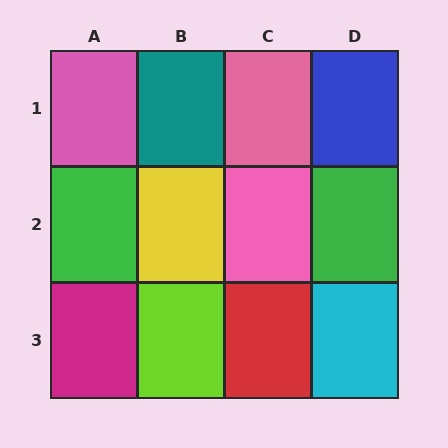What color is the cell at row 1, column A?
Pink.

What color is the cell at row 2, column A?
Green.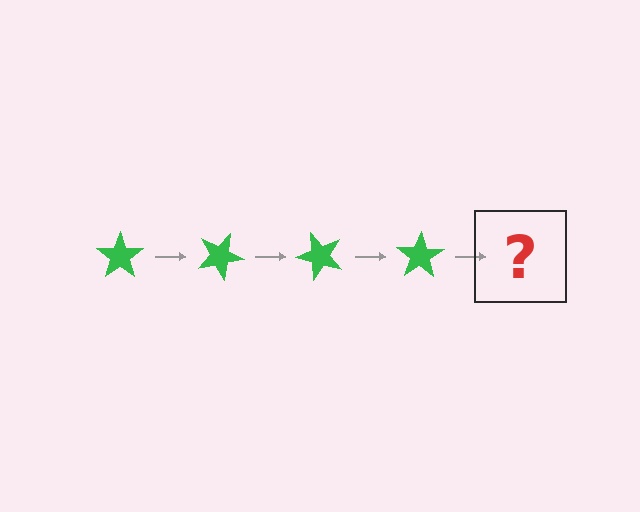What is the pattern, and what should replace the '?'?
The pattern is that the star rotates 25 degrees each step. The '?' should be a green star rotated 100 degrees.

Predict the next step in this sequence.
The next step is a green star rotated 100 degrees.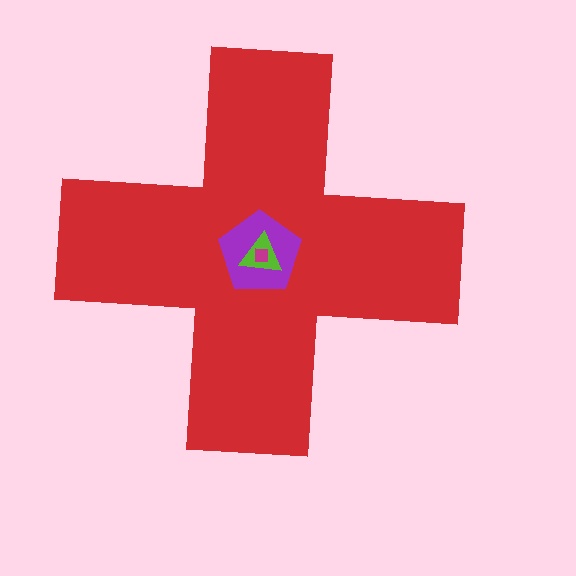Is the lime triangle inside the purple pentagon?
Yes.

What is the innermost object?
The magenta square.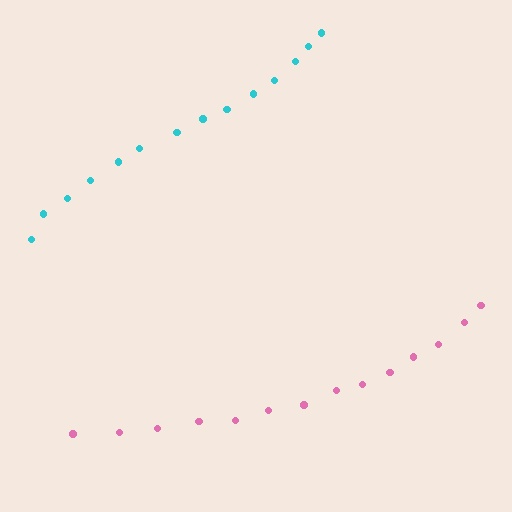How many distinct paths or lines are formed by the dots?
There are 2 distinct paths.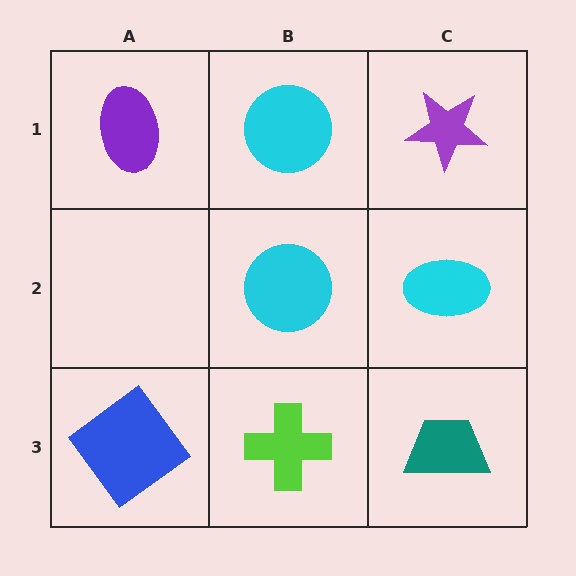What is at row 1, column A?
A purple ellipse.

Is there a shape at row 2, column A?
No, that cell is empty.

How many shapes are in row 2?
2 shapes.